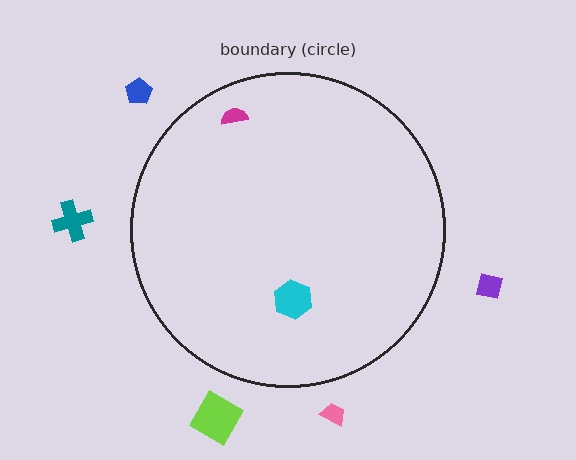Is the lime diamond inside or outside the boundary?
Outside.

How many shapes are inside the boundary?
2 inside, 5 outside.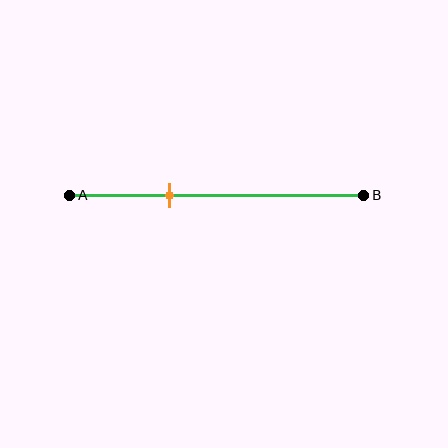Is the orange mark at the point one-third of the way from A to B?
Yes, the mark is approximately at the one-third point.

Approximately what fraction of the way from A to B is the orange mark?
The orange mark is approximately 35% of the way from A to B.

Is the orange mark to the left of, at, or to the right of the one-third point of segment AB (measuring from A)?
The orange mark is approximately at the one-third point of segment AB.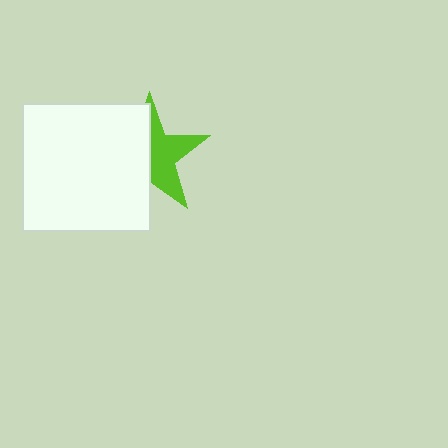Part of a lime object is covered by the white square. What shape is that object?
It is a star.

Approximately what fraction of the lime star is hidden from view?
Roughly 53% of the lime star is hidden behind the white square.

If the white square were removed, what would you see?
You would see the complete lime star.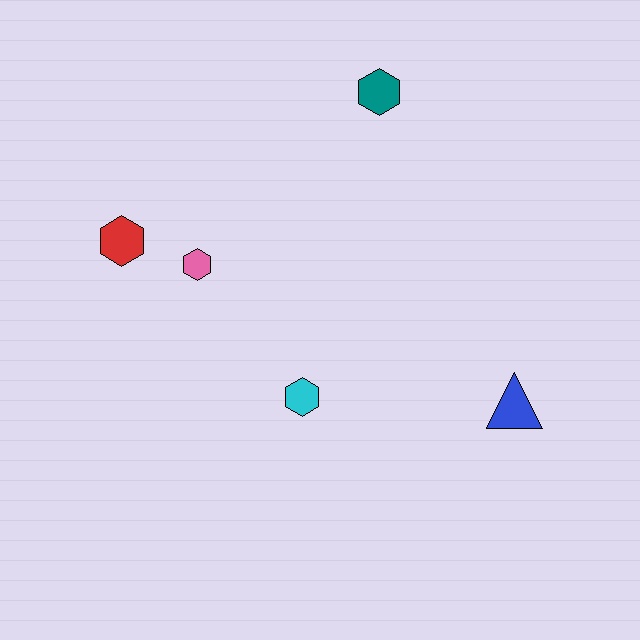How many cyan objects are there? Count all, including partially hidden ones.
There is 1 cyan object.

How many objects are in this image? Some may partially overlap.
There are 5 objects.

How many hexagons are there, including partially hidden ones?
There are 4 hexagons.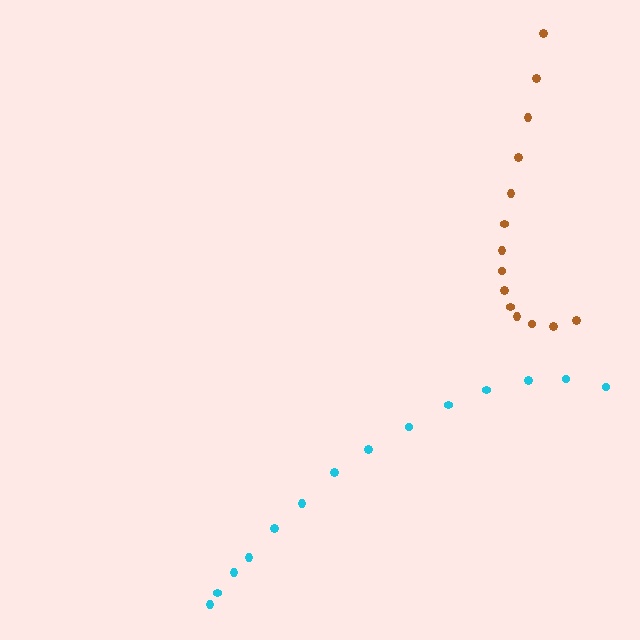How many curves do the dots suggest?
There are 2 distinct paths.